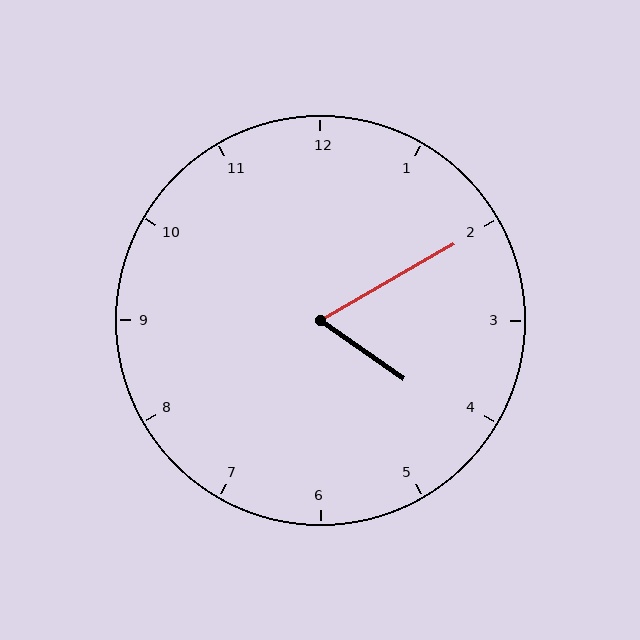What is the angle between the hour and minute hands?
Approximately 65 degrees.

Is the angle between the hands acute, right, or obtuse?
It is acute.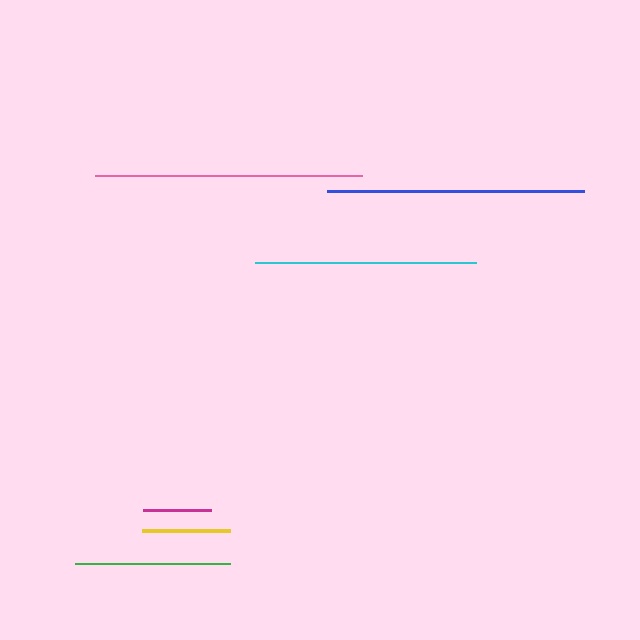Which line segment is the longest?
The pink line is the longest at approximately 268 pixels.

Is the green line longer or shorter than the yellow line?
The green line is longer than the yellow line.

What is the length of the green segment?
The green segment is approximately 155 pixels long.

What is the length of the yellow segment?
The yellow segment is approximately 88 pixels long.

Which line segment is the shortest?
The magenta line is the shortest at approximately 68 pixels.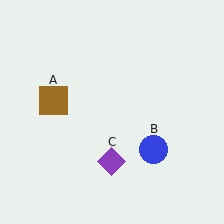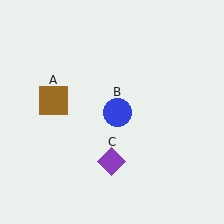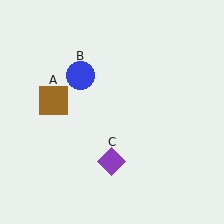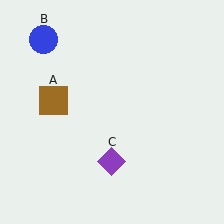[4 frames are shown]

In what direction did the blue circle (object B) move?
The blue circle (object B) moved up and to the left.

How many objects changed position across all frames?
1 object changed position: blue circle (object B).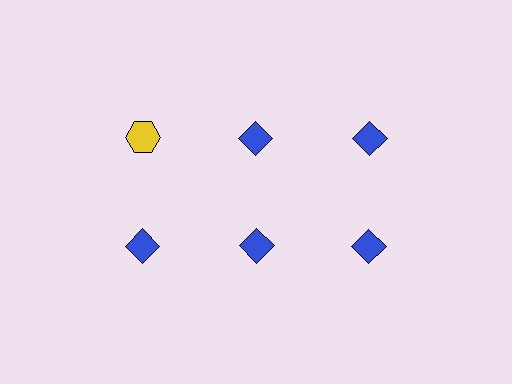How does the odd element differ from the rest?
It differs in both color (yellow instead of blue) and shape (hexagon instead of diamond).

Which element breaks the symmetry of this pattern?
The yellow hexagon in the top row, leftmost column breaks the symmetry. All other shapes are blue diamonds.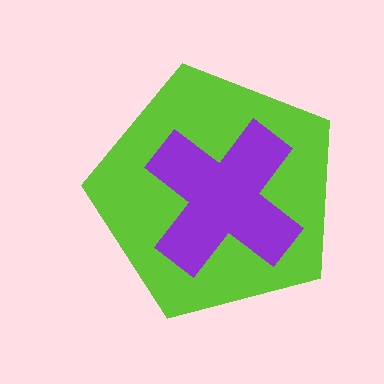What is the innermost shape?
The purple cross.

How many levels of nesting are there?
2.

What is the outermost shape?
The lime pentagon.